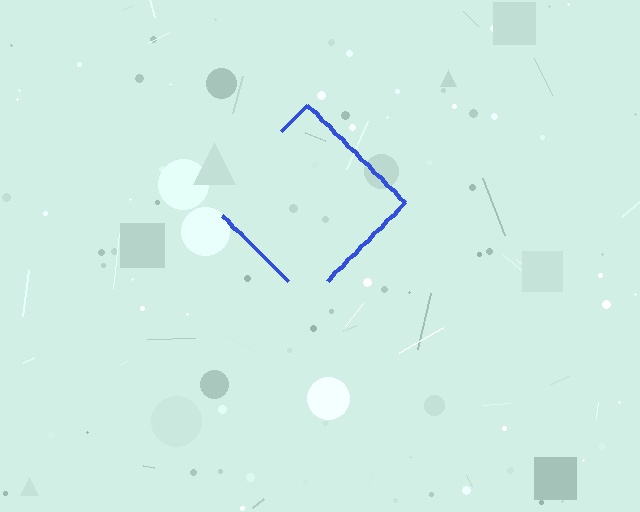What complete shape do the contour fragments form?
The contour fragments form a diamond.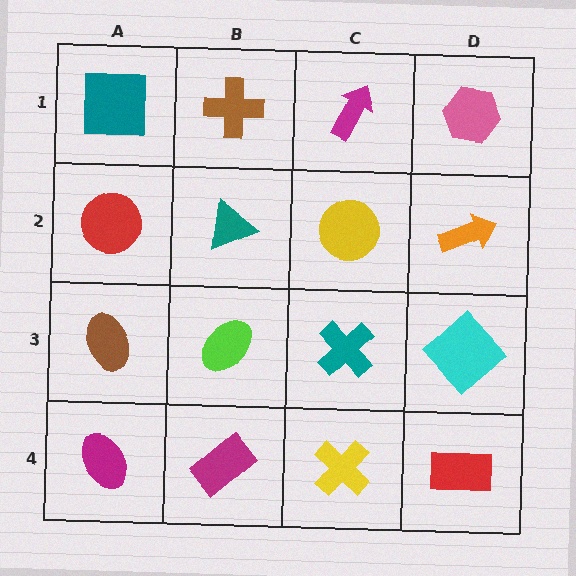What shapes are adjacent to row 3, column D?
An orange arrow (row 2, column D), a red rectangle (row 4, column D), a teal cross (row 3, column C).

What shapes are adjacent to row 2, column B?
A brown cross (row 1, column B), a lime ellipse (row 3, column B), a red circle (row 2, column A), a yellow circle (row 2, column C).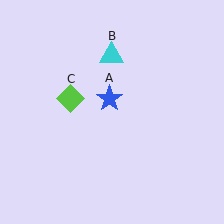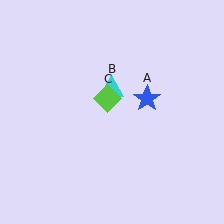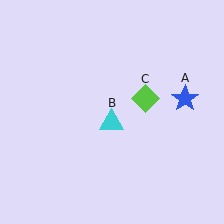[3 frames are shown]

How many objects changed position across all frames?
3 objects changed position: blue star (object A), cyan triangle (object B), lime diamond (object C).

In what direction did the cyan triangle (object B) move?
The cyan triangle (object B) moved down.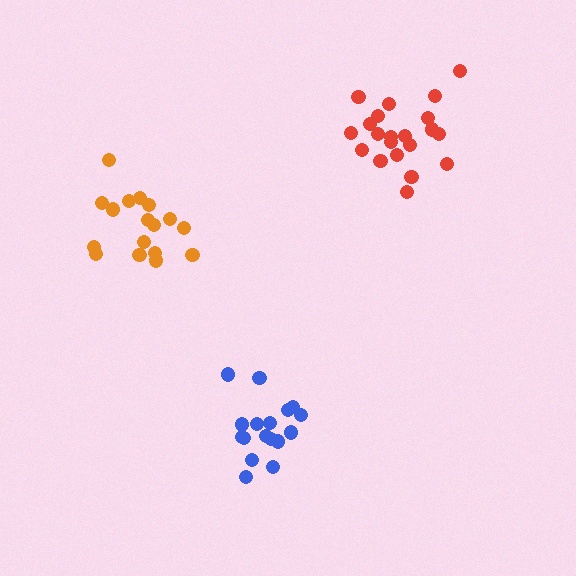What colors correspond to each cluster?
The clusters are colored: red, orange, blue.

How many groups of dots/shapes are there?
There are 3 groups.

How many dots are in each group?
Group 1: 21 dots, Group 2: 17 dots, Group 3: 17 dots (55 total).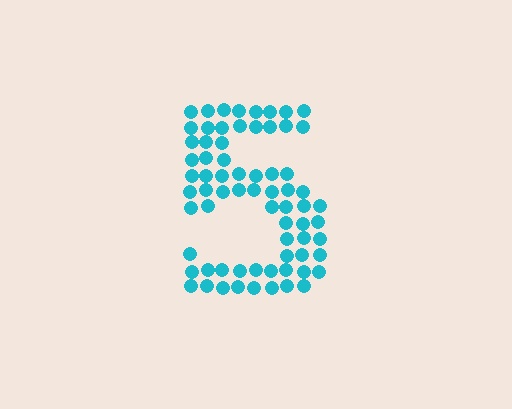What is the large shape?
The large shape is the digit 5.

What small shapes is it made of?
It is made of small circles.